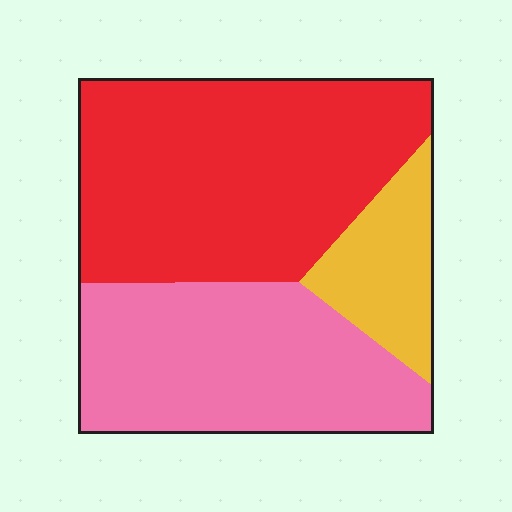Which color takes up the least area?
Yellow, at roughly 15%.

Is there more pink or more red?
Red.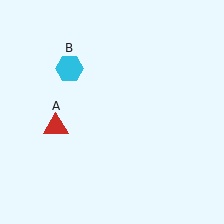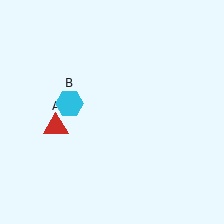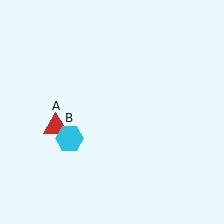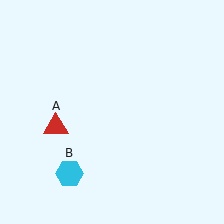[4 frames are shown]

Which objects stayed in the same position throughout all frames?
Red triangle (object A) remained stationary.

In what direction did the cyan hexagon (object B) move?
The cyan hexagon (object B) moved down.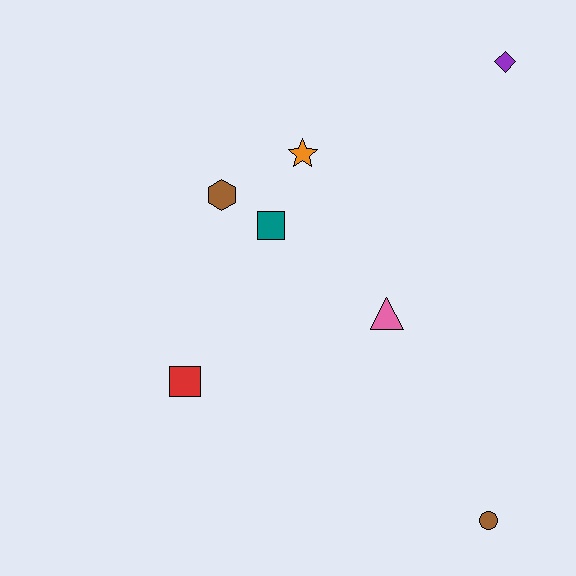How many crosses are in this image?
There are no crosses.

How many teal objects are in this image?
There is 1 teal object.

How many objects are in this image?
There are 7 objects.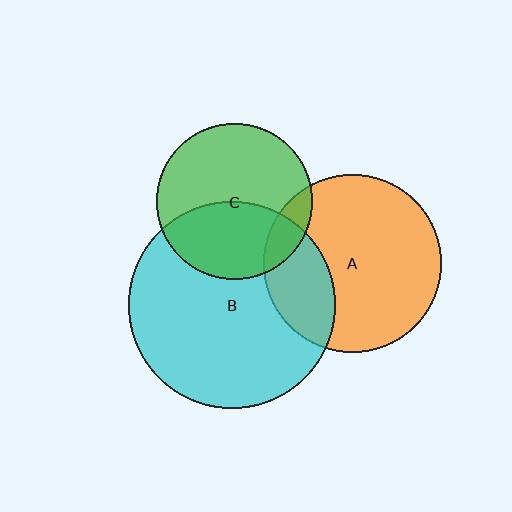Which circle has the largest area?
Circle B (cyan).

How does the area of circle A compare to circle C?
Approximately 1.3 times.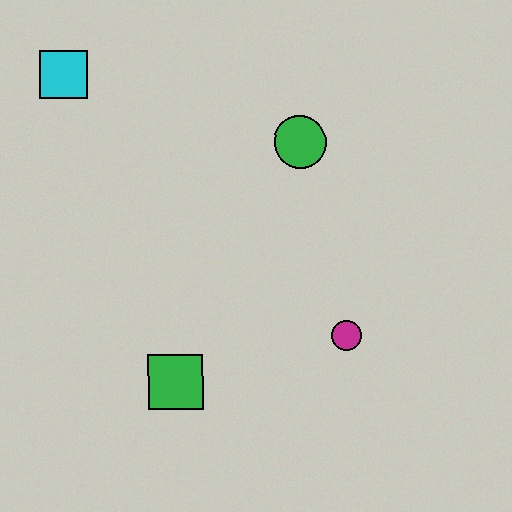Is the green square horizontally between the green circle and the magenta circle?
No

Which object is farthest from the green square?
The cyan square is farthest from the green square.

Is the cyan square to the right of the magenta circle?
No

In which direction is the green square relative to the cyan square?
The green square is below the cyan square.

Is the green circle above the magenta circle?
Yes